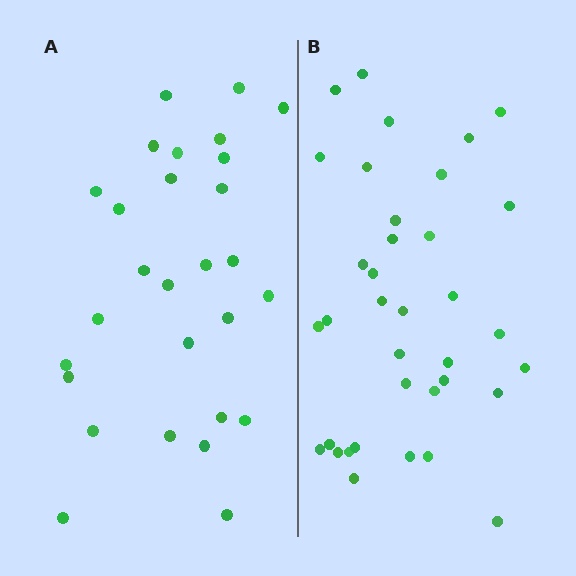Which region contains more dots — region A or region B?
Region B (the right region) has more dots.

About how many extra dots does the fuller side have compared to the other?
Region B has roughly 8 or so more dots than region A.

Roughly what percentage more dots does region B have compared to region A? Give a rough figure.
About 30% more.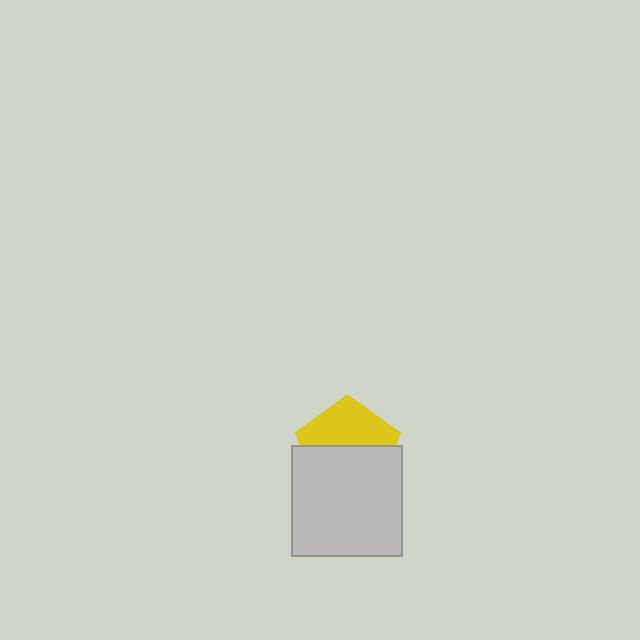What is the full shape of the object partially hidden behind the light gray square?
The partially hidden object is a yellow pentagon.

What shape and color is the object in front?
The object in front is a light gray square.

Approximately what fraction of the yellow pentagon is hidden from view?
Roughly 55% of the yellow pentagon is hidden behind the light gray square.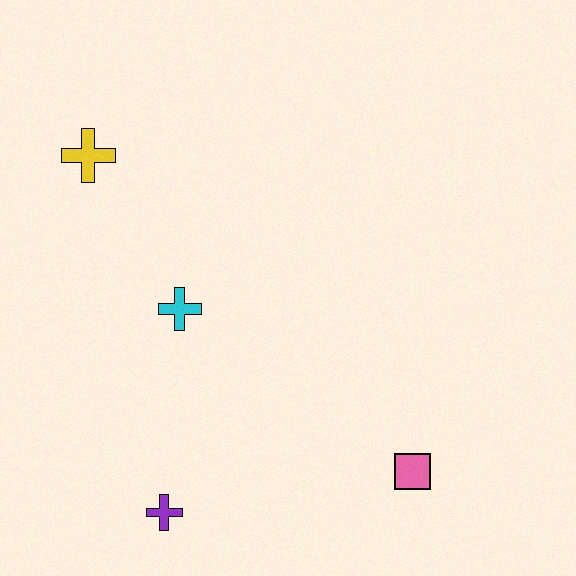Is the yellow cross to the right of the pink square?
No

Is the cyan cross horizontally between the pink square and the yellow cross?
Yes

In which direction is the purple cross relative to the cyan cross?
The purple cross is below the cyan cross.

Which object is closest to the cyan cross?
The yellow cross is closest to the cyan cross.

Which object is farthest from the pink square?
The yellow cross is farthest from the pink square.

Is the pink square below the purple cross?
No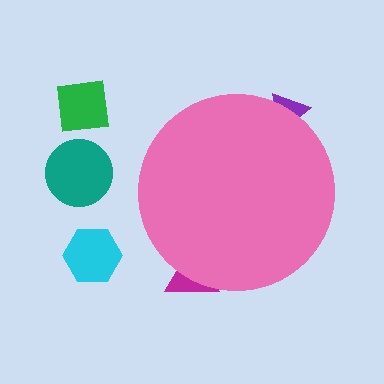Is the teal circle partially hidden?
No, the teal circle is fully visible.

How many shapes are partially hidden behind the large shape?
2 shapes are partially hidden.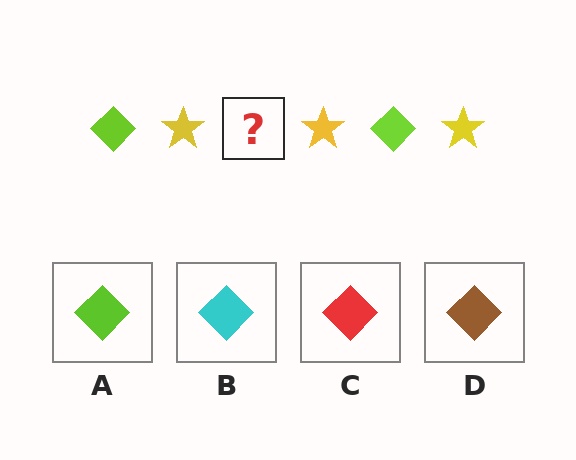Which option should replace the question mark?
Option A.